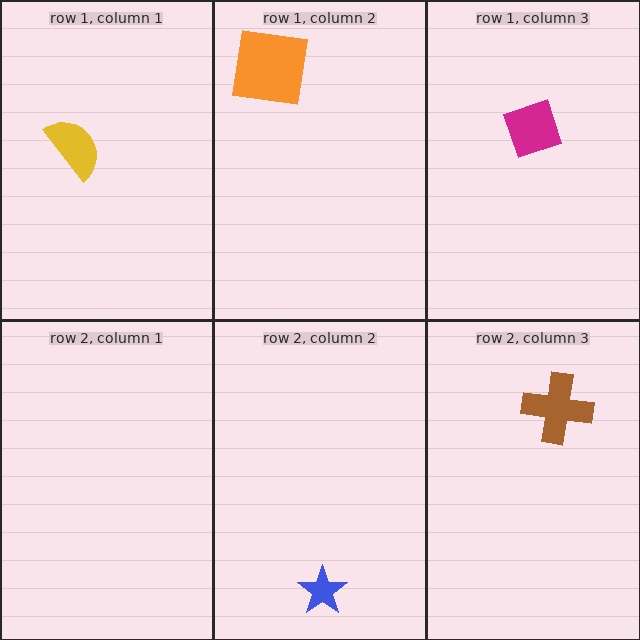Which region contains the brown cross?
The row 2, column 3 region.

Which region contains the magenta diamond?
The row 1, column 3 region.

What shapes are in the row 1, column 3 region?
The magenta diamond.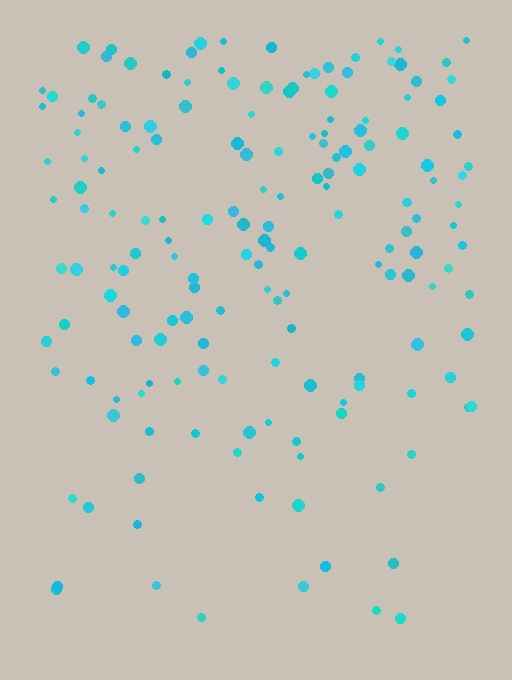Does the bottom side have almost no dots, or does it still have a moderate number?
Still a moderate number, just noticeably fewer than the top.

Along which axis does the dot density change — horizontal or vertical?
Vertical.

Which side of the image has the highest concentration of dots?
The top.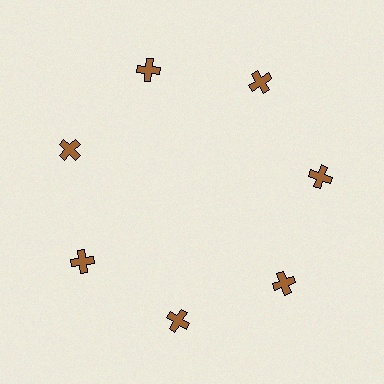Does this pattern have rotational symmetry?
Yes, this pattern has 7-fold rotational symmetry. It looks the same after rotating 51 degrees around the center.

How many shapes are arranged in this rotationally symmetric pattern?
There are 7 shapes, arranged in 7 groups of 1.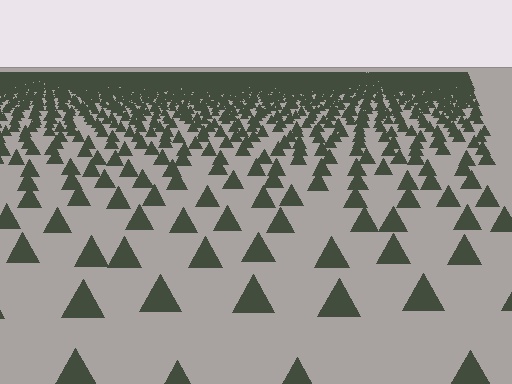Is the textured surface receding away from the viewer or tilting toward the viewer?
The surface is receding away from the viewer. Texture elements get smaller and denser toward the top.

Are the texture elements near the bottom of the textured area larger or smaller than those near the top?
Larger. Near the bottom, elements are closer to the viewer and appear at a bigger on-screen size.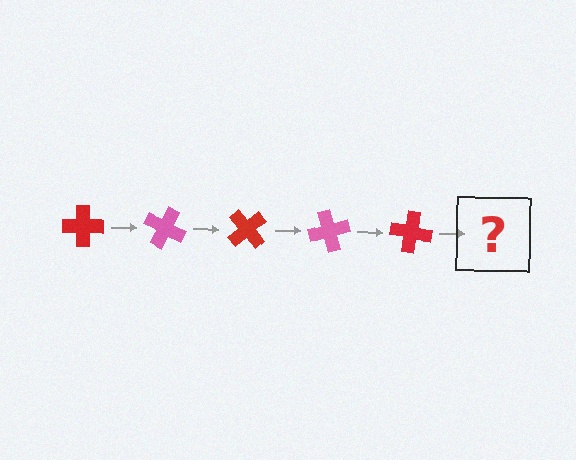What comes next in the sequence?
The next element should be a pink cross, rotated 125 degrees from the start.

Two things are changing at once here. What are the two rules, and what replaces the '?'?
The two rules are that it rotates 25 degrees each step and the color cycles through red and pink. The '?' should be a pink cross, rotated 125 degrees from the start.